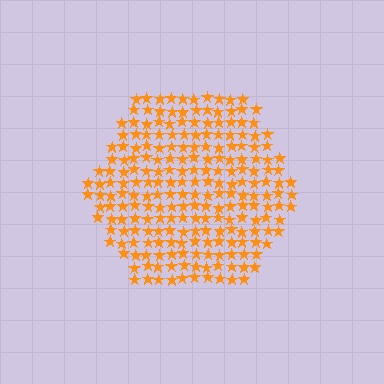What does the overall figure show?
The overall figure shows a hexagon.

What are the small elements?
The small elements are stars.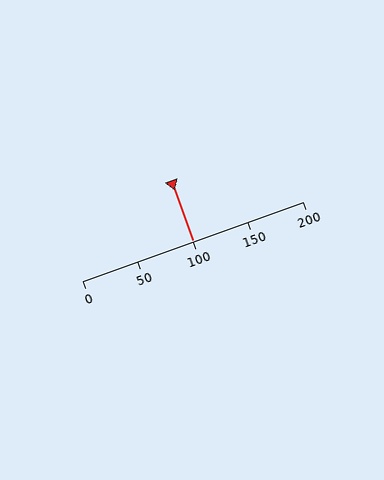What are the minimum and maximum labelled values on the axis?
The axis runs from 0 to 200.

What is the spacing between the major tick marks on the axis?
The major ticks are spaced 50 apart.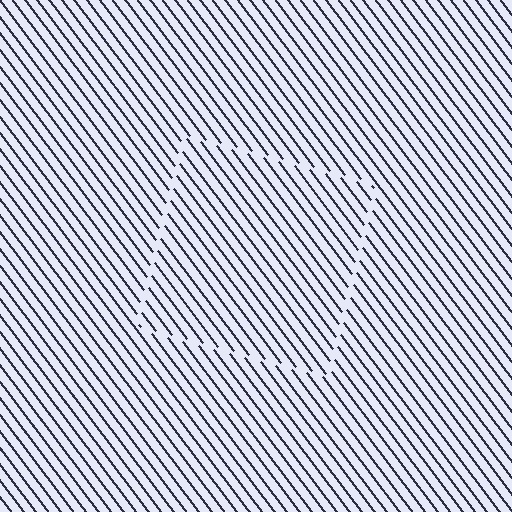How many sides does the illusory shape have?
4 sides — the line-ends trace a square.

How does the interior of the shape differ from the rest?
The interior of the shape contains the same grating, shifted by half a period — the contour is defined by the phase discontinuity where line-ends from the inner and outer gratings abut.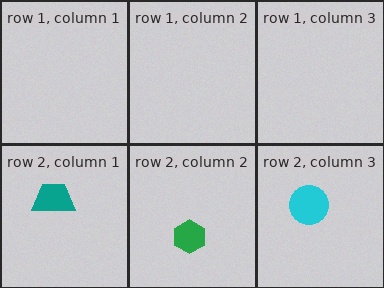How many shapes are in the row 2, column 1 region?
1.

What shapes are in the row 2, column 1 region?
The teal trapezoid.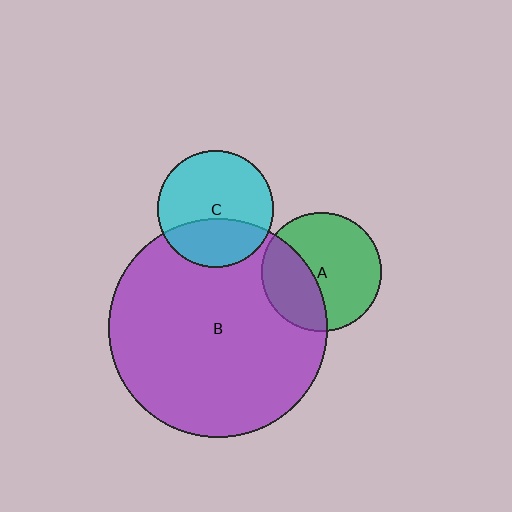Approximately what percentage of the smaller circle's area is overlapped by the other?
Approximately 35%.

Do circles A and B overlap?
Yes.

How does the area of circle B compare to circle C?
Approximately 3.5 times.